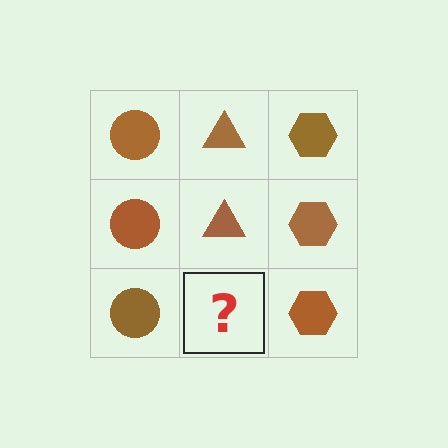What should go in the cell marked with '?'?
The missing cell should contain a brown triangle.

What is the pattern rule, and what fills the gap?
The rule is that each column has a consistent shape. The gap should be filled with a brown triangle.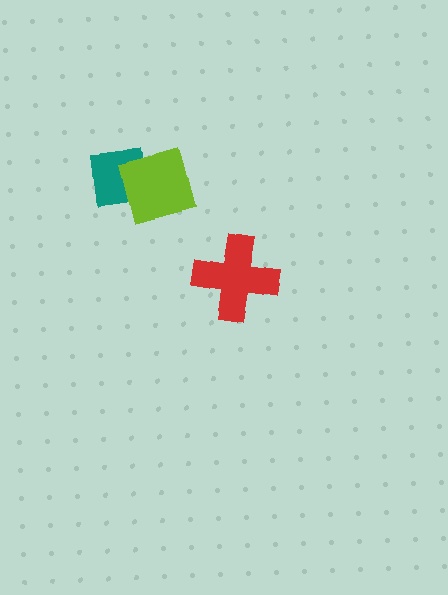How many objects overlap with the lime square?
1 object overlaps with the lime square.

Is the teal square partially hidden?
Yes, it is partially covered by another shape.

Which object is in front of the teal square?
The lime square is in front of the teal square.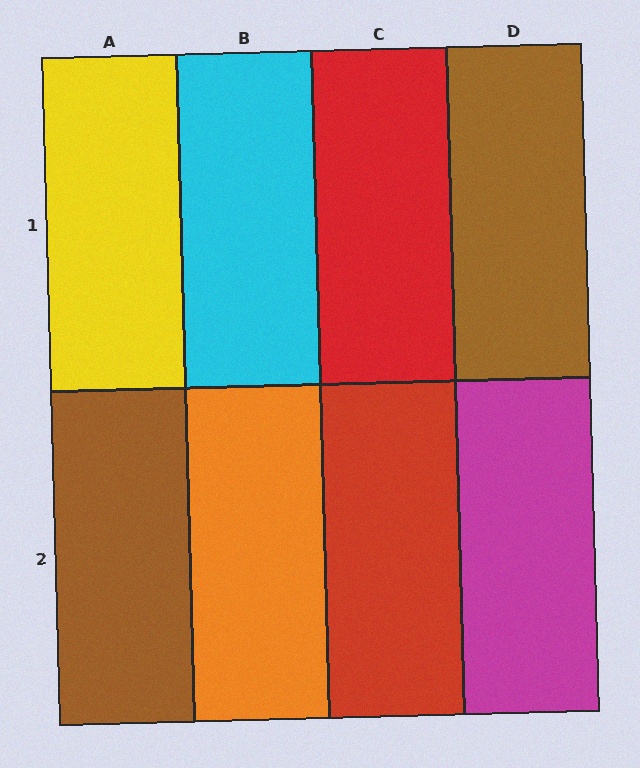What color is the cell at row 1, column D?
Brown.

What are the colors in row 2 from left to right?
Brown, orange, red, magenta.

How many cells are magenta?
1 cell is magenta.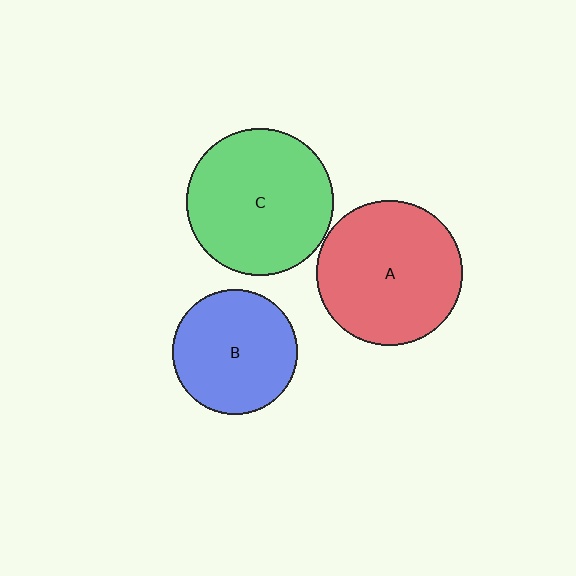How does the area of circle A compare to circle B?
Approximately 1.4 times.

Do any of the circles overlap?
No, none of the circles overlap.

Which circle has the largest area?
Circle C (green).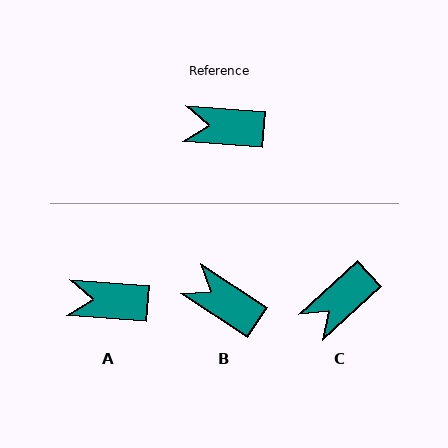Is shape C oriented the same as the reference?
No, it is off by about 47 degrees.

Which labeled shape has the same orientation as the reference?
A.